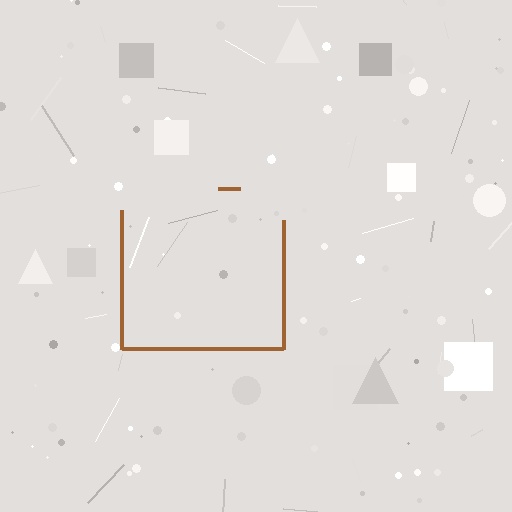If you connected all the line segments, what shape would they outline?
They would outline a square.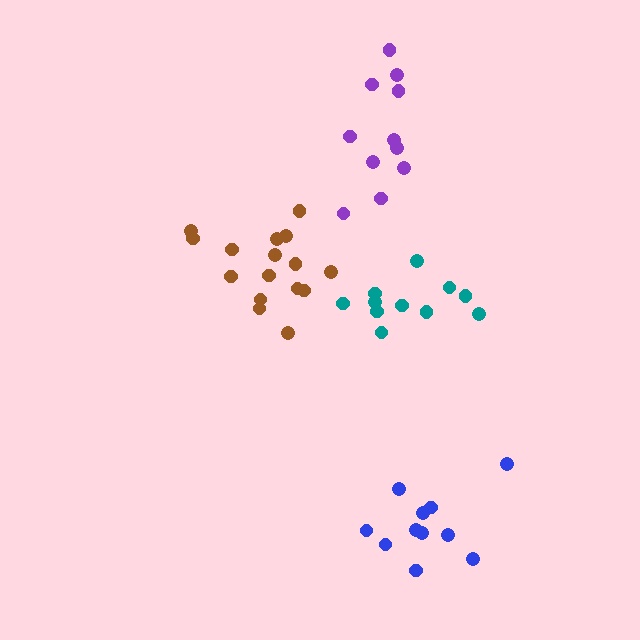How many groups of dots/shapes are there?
There are 4 groups.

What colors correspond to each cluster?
The clusters are colored: brown, teal, purple, blue.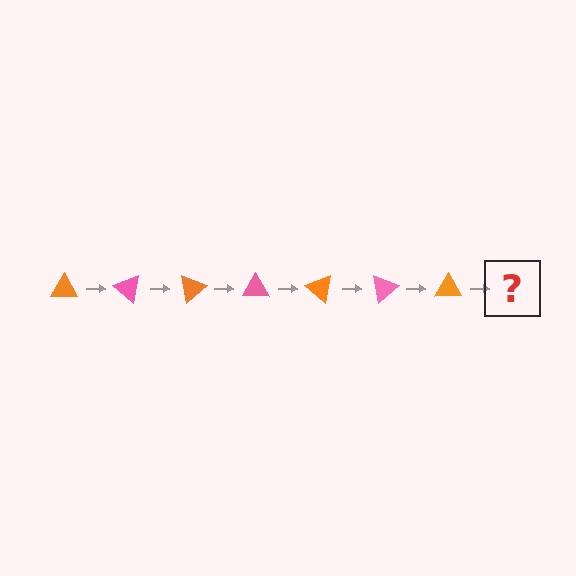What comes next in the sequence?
The next element should be a pink triangle, rotated 280 degrees from the start.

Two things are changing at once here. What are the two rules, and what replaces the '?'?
The two rules are that it rotates 40 degrees each step and the color cycles through orange and pink. The '?' should be a pink triangle, rotated 280 degrees from the start.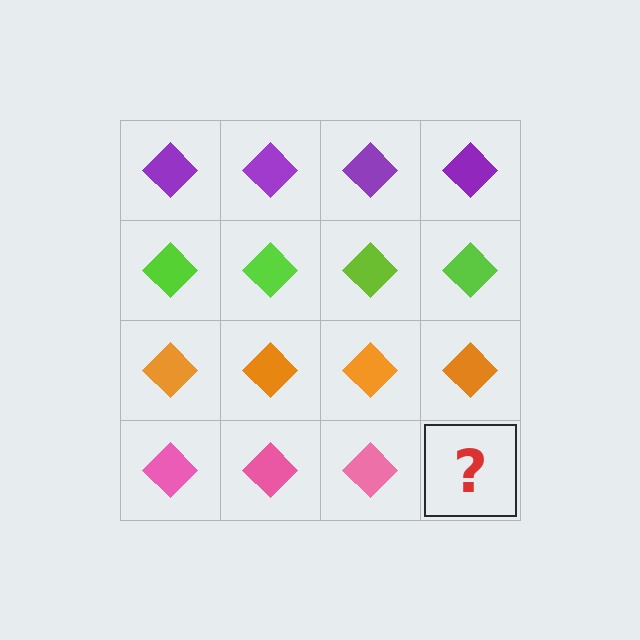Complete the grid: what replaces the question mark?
The question mark should be replaced with a pink diamond.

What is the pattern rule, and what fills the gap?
The rule is that each row has a consistent color. The gap should be filled with a pink diamond.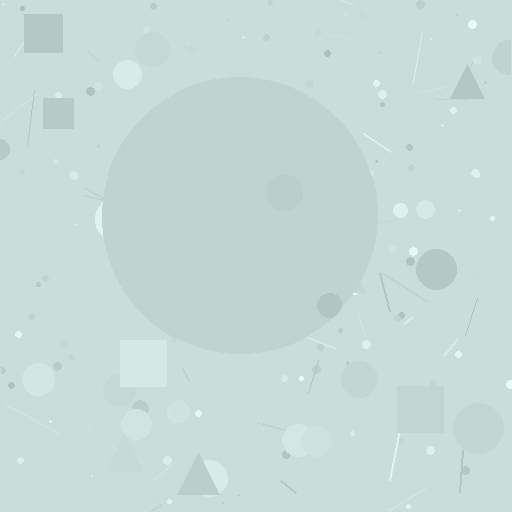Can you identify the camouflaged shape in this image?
The camouflaged shape is a circle.